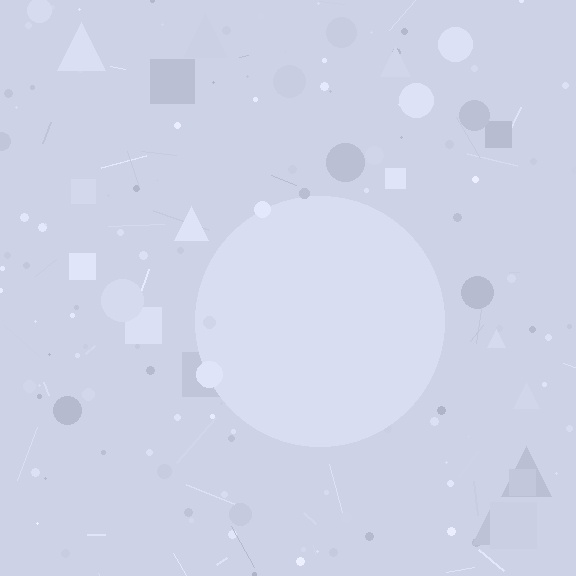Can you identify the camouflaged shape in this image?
The camouflaged shape is a circle.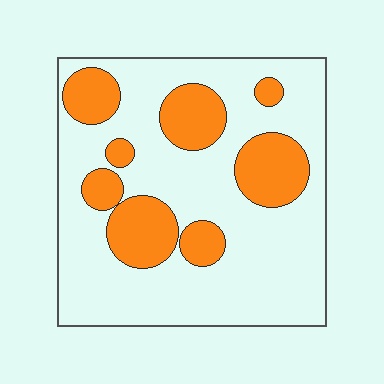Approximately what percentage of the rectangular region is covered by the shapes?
Approximately 25%.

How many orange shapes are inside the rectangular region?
8.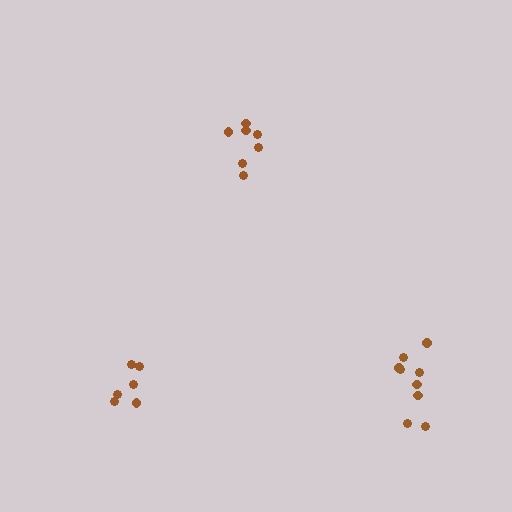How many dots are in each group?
Group 1: 6 dots, Group 2: 7 dots, Group 3: 9 dots (22 total).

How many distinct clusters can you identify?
There are 3 distinct clusters.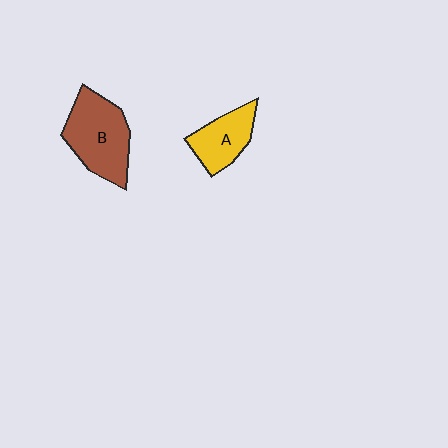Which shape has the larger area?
Shape B (brown).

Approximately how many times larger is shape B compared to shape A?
Approximately 1.5 times.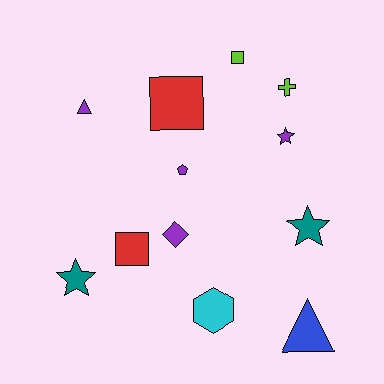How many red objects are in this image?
There are 2 red objects.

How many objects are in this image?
There are 12 objects.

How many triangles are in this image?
There are 2 triangles.